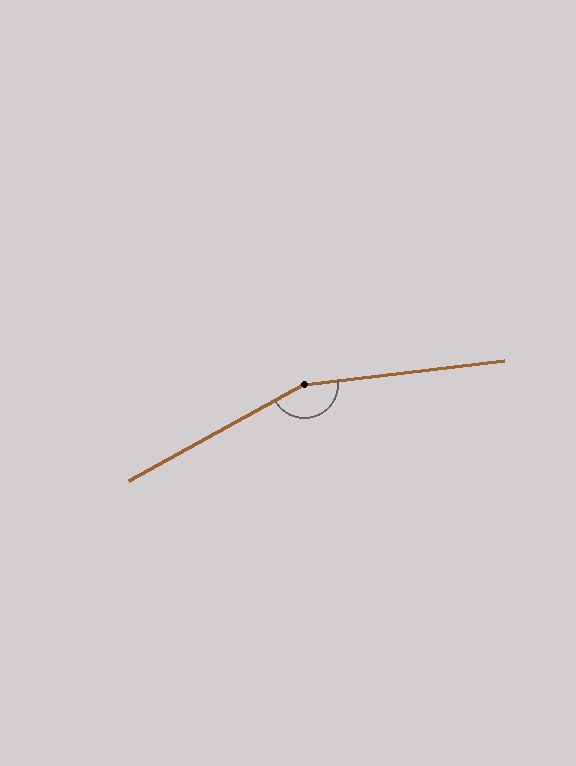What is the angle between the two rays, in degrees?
Approximately 158 degrees.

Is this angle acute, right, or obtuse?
It is obtuse.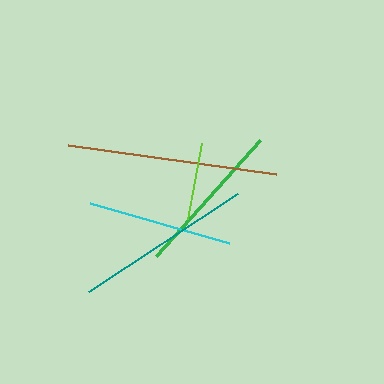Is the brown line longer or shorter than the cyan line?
The brown line is longer than the cyan line.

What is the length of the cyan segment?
The cyan segment is approximately 145 pixels long.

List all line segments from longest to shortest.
From longest to shortest: brown, teal, green, cyan, lime.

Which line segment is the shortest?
The lime line is the shortest at approximately 78 pixels.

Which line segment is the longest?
The brown line is the longest at approximately 210 pixels.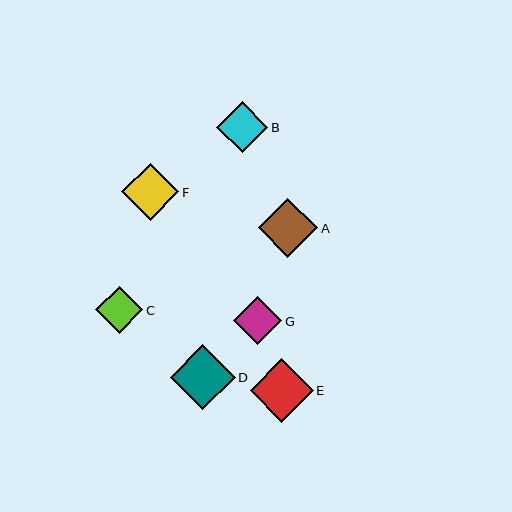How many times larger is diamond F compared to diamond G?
Diamond F is approximately 1.2 times the size of diamond G.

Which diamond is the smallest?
Diamond C is the smallest with a size of approximately 48 pixels.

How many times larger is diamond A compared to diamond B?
Diamond A is approximately 1.2 times the size of diamond B.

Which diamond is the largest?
Diamond D is the largest with a size of approximately 65 pixels.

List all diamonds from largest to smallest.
From largest to smallest: D, E, A, F, B, G, C.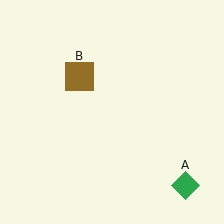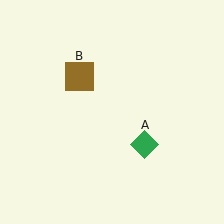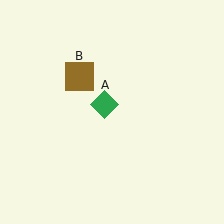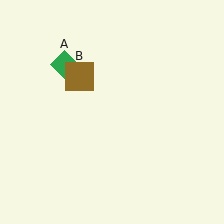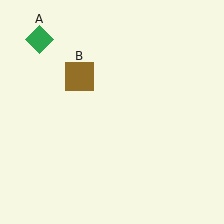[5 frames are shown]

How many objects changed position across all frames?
1 object changed position: green diamond (object A).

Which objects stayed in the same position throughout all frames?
Brown square (object B) remained stationary.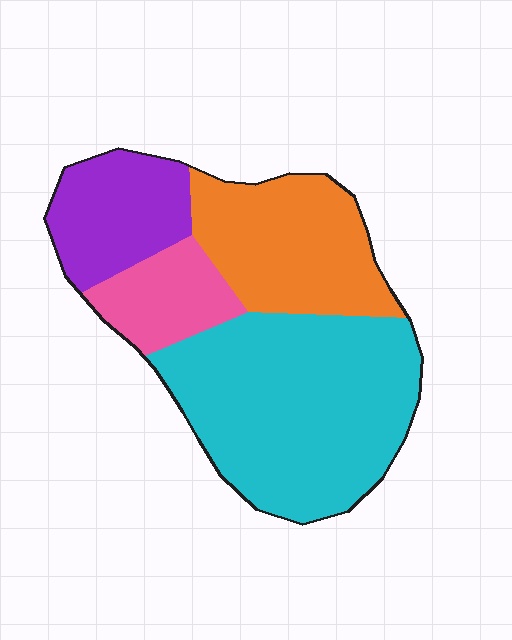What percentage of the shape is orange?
Orange covers 25% of the shape.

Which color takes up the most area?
Cyan, at roughly 45%.